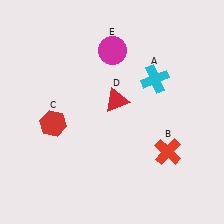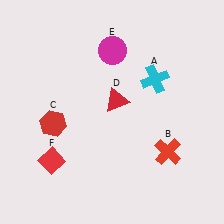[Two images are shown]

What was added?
A red diamond (F) was added in Image 2.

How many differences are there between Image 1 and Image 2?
There is 1 difference between the two images.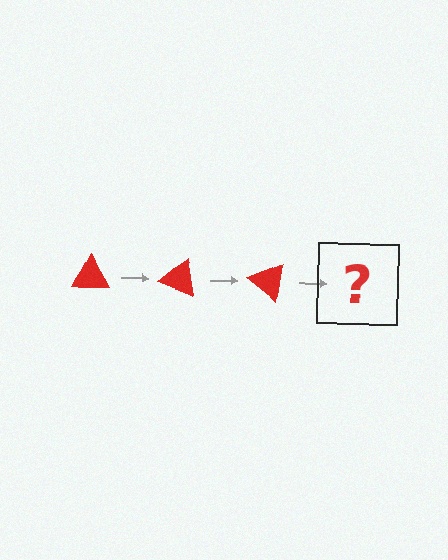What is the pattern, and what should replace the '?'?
The pattern is that the triangle rotates 20 degrees each step. The '?' should be a red triangle rotated 60 degrees.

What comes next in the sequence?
The next element should be a red triangle rotated 60 degrees.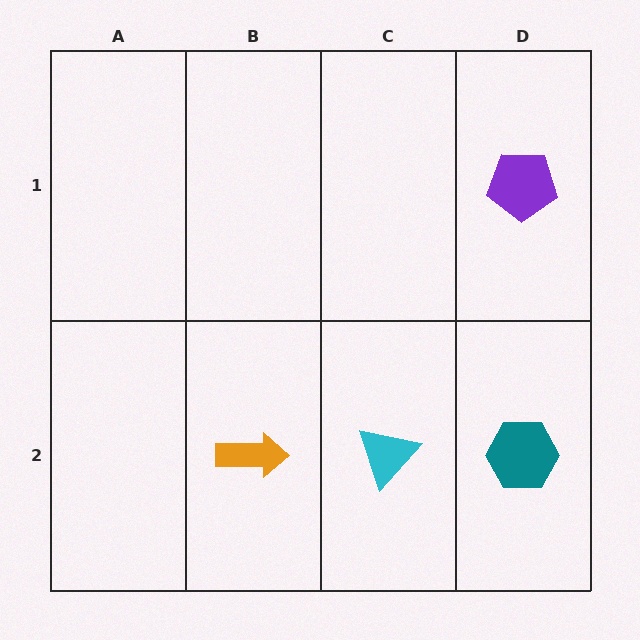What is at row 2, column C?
A cyan triangle.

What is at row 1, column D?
A purple pentagon.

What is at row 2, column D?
A teal hexagon.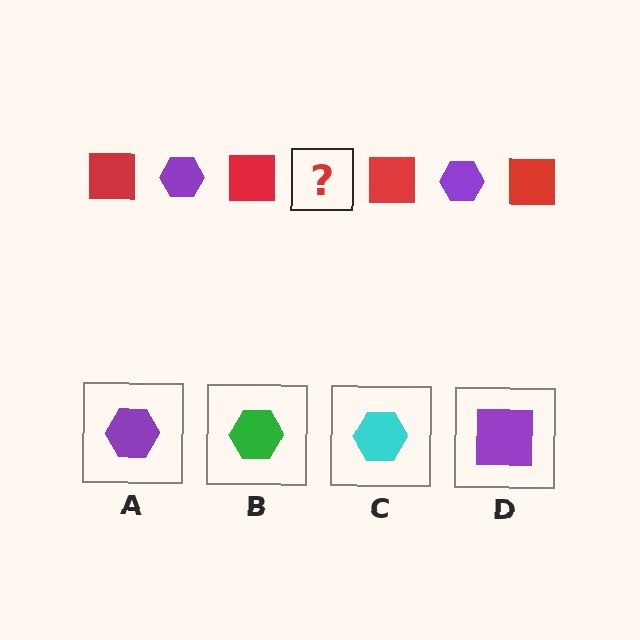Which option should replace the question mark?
Option A.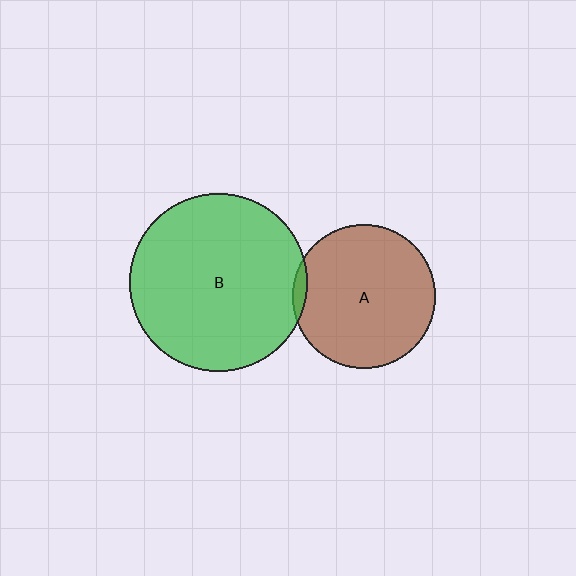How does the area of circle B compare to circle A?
Approximately 1.5 times.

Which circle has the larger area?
Circle B (green).